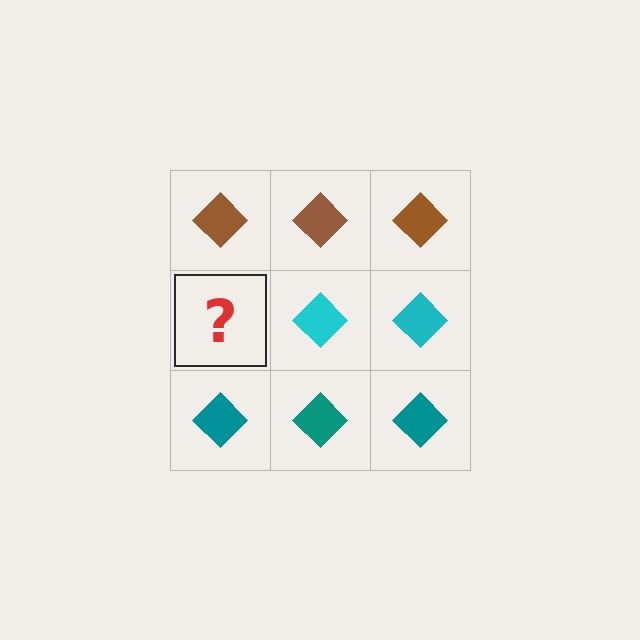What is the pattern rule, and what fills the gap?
The rule is that each row has a consistent color. The gap should be filled with a cyan diamond.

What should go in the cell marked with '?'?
The missing cell should contain a cyan diamond.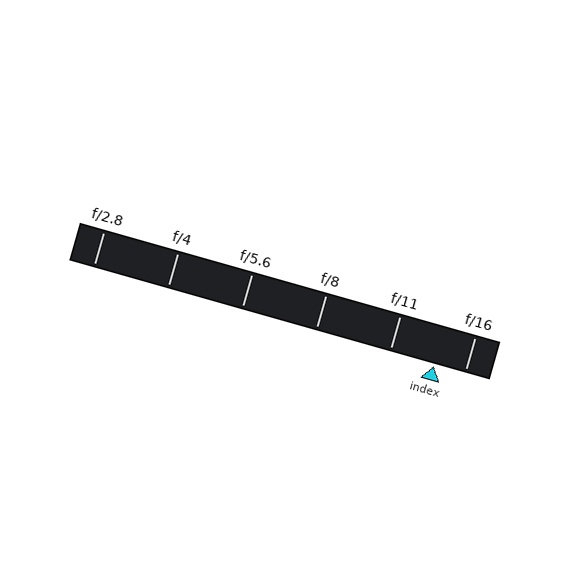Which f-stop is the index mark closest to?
The index mark is closest to f/16.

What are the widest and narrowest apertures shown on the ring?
The widest aperture shown is f/2.8 and the narrowest is f/16.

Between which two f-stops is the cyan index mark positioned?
The index mark is between f/11 and f/16.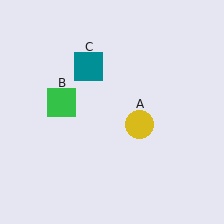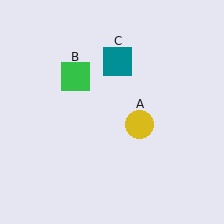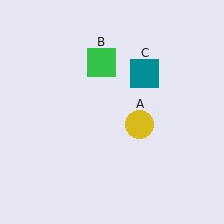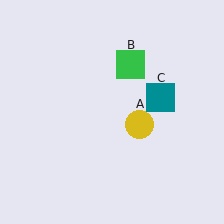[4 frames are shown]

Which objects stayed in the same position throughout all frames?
Yellow circle (object A) remained stationary.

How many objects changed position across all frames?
2 objects changed position: green square (object B), teal square (object C).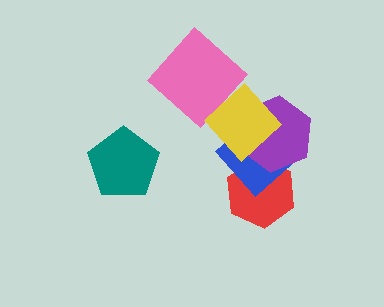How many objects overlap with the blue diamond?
3 objects overlap with the blue diamond.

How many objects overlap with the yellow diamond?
3 objects overlap with the yellow diamond.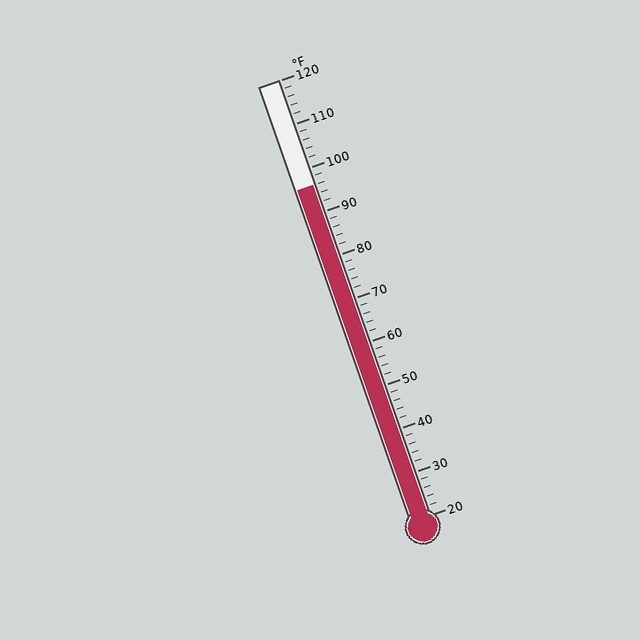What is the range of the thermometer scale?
The thermometer scale ranges from 20°F to 120°F.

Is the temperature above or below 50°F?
The temperature is above 50°F.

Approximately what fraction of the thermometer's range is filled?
The thermometer is filled to approximately 75% of its range.